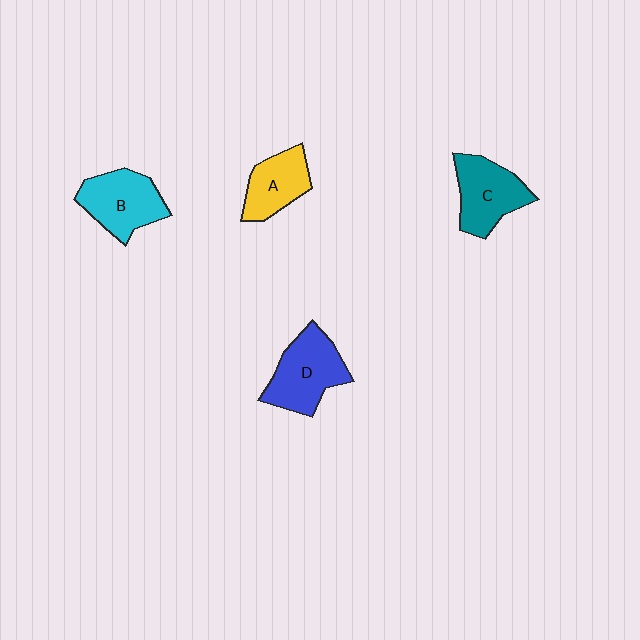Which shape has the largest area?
Shape D (blue).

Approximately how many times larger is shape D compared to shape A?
Approximately 1.4 times.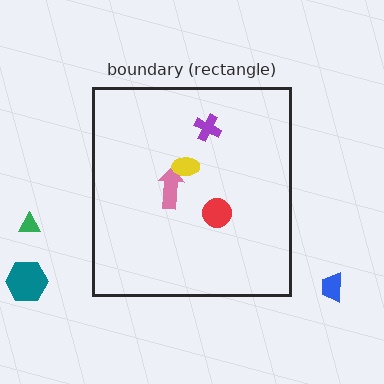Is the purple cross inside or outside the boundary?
Inside.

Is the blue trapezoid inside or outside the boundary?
Outside.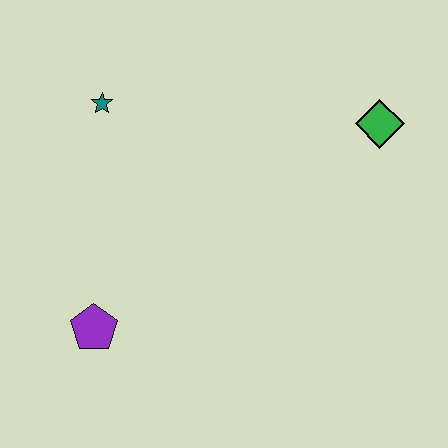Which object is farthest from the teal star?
The green diamond is farthest from the teal star.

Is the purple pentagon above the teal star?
No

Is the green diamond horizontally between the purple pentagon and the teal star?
No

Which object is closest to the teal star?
The purple pentagon is closest to the teal star.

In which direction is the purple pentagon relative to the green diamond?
The purple pentagon is to the left of the green diamond.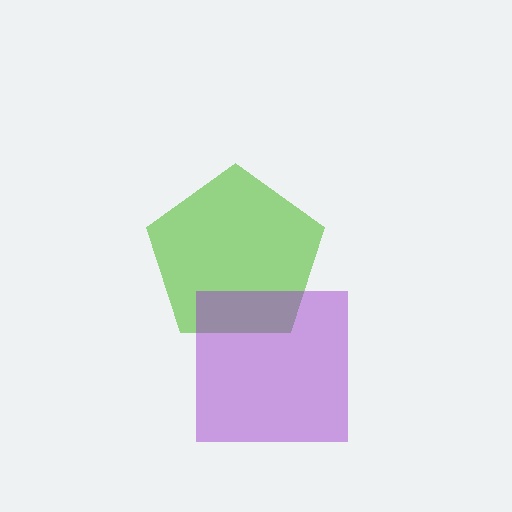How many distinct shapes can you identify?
There are 2 distinct shapes: a lime pentagon, a purple square.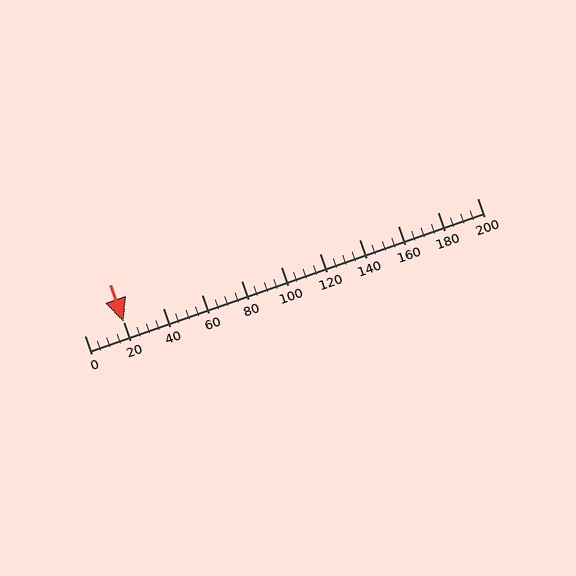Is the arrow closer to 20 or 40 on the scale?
The arrow is closer to 20.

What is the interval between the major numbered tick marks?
The major tick marks are spaced 20 units apart.